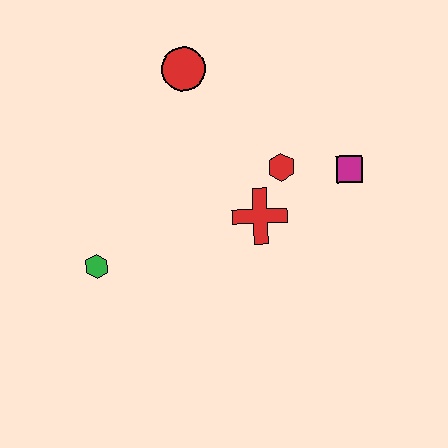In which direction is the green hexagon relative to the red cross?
The green hexagon is to the left of the red cross.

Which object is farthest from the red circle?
The green hexagon is farthest from the red circle.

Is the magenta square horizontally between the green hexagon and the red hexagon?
No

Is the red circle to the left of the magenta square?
Yes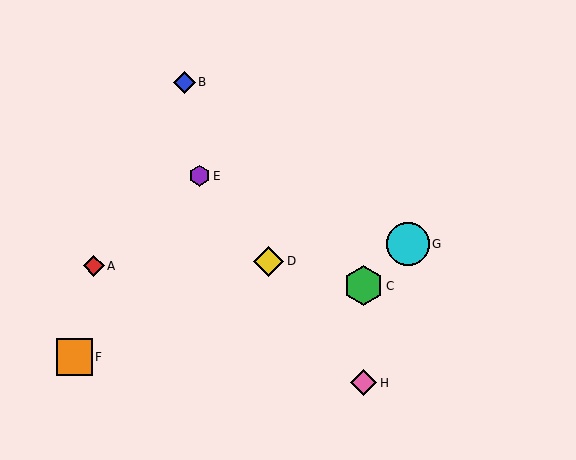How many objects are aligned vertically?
2 objects (C, H) are aligned vertically.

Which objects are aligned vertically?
Objects C, H are aligned vertically.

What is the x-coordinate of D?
Object D is at x≈269.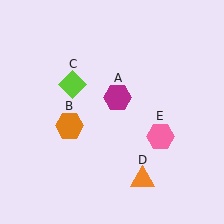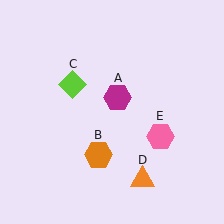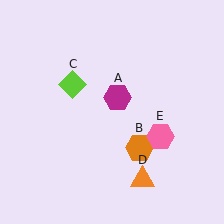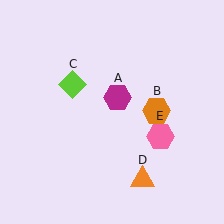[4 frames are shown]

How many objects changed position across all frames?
1 object changed position: orange hexagon (object B).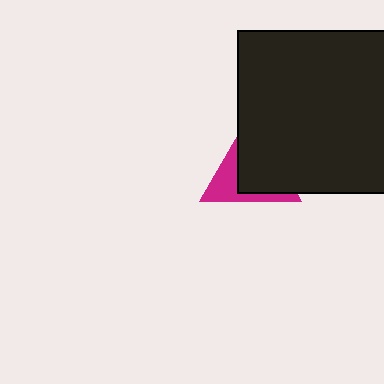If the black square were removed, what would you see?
You would see the complete magenta triangle.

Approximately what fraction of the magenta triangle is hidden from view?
Roughly 61% of the magenta triangle is hidden behind the black square.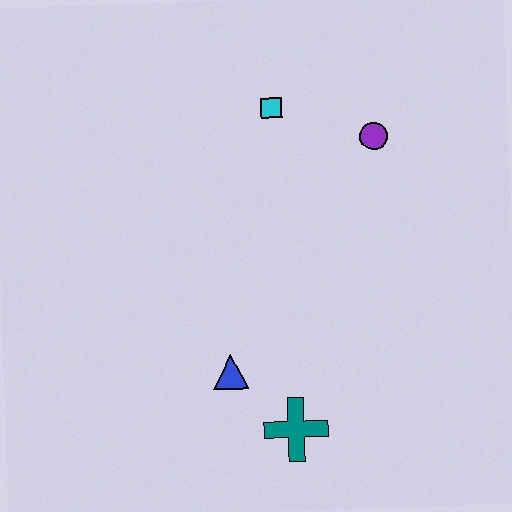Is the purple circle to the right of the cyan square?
Yes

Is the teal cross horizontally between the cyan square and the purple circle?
Yes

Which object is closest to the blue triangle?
The teal cross is closest to the blue triangle.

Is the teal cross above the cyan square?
No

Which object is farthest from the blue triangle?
The purple circle is farthest from the blue triangle.